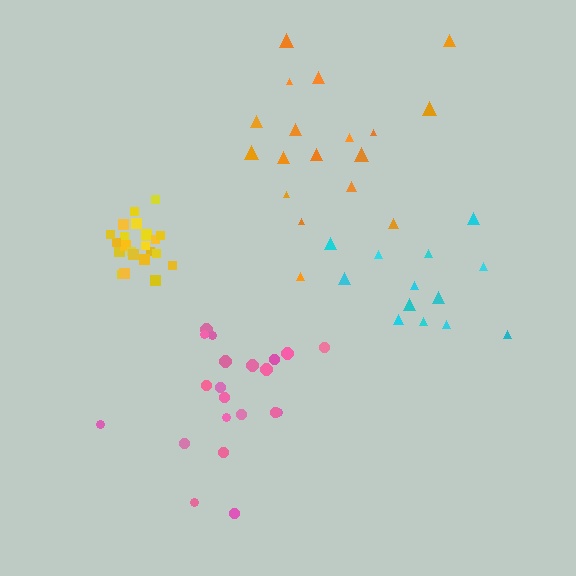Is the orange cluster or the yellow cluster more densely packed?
Yellow.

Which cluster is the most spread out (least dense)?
Cyan.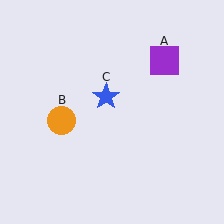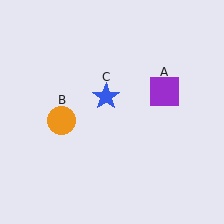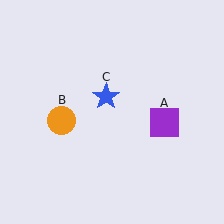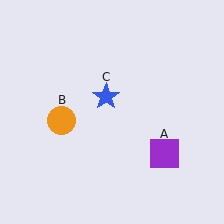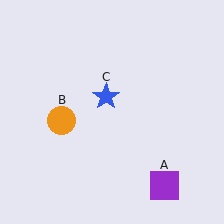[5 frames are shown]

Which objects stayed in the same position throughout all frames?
Orange circle (object B) and blue star (object C) remained stationary.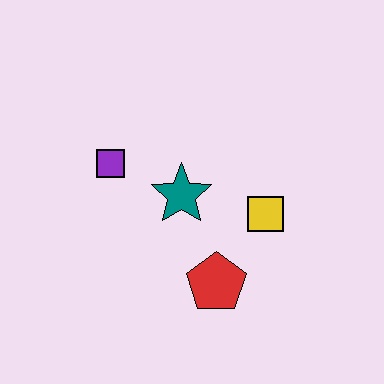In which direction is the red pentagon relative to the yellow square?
The red pentagon is below the yellow square.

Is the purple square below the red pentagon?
No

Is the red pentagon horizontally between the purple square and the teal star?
No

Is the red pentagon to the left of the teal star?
No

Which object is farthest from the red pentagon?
The purple square is farthest from the red pentagon.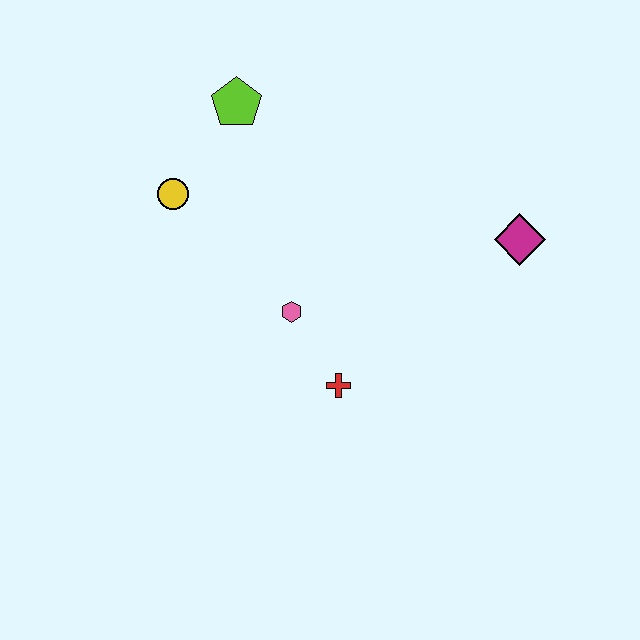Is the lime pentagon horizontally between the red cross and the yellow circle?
Yes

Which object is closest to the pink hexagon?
The red cross is closest to the pink hexagon.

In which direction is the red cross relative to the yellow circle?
The red cross is below the yellow circle.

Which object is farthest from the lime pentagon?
The magenta diamond is farthest from the lime pentagon.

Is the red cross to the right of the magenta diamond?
No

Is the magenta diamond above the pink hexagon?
Yes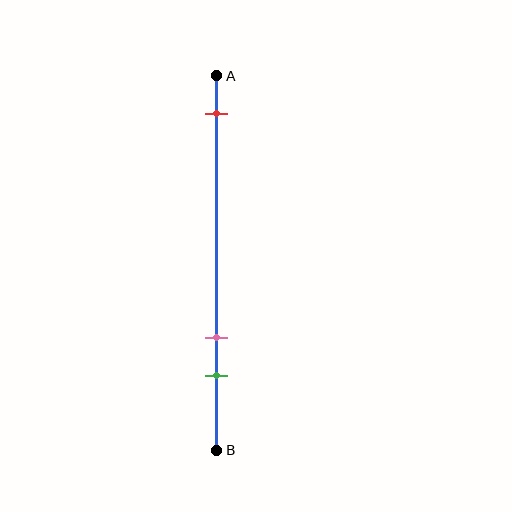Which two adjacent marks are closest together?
The pink and green marks are the closest adjacent pair.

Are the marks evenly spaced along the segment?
No, the marks are not evenly spaced.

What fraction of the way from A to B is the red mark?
The red mark is approximately 10% (0.1) of the way from A to B.